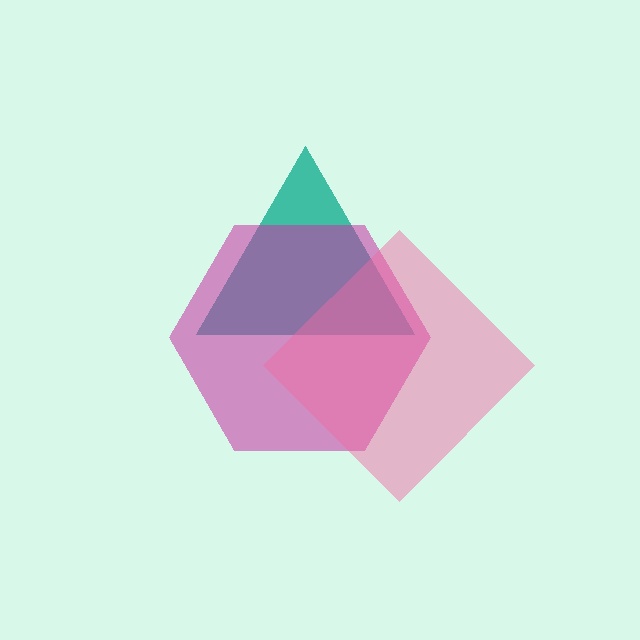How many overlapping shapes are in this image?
There are 3 overlapping shapes in the image.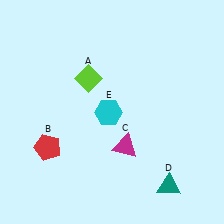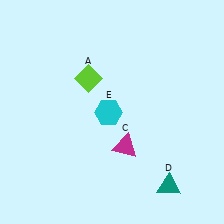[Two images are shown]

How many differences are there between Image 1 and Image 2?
There is 1 difference between the two images.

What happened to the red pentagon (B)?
The red pentagon (B) was removed in Image 2. It was in the bottom-left area of Image 1.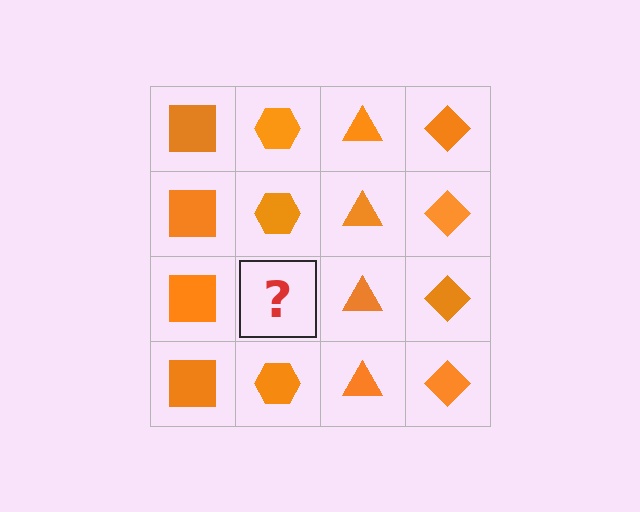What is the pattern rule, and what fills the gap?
The rule is that each column has a consistent shape. The gap should be filled with an orange hexagon.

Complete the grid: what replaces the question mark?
The question mark should be replaced with an orange hexagon.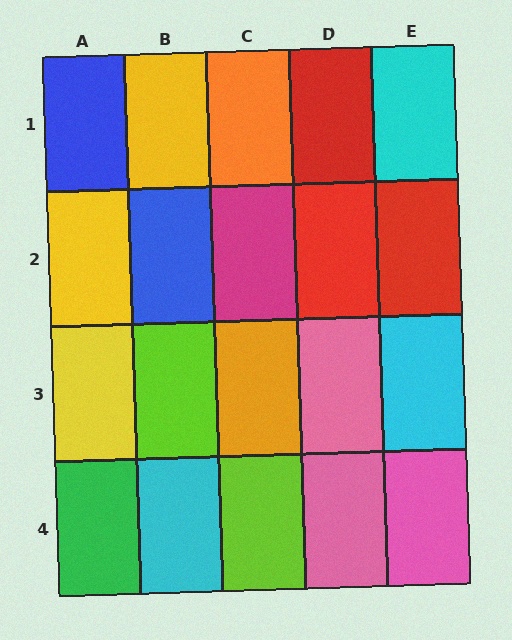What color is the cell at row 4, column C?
Lime.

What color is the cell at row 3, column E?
Cyan.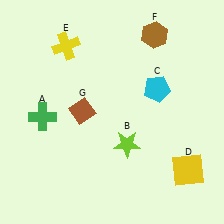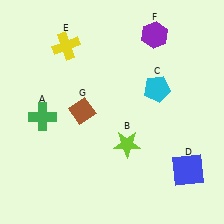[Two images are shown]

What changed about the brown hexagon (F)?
In Image 1, F is brown. In Image 2, it changed to purple.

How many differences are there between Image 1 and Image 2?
There are 2 differences between the two images.